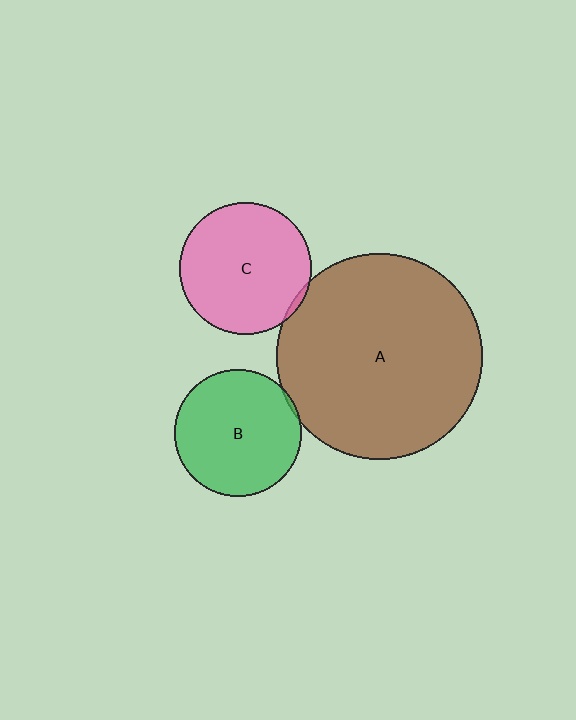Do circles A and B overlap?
Yes.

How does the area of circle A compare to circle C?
Approximately 2.5 times.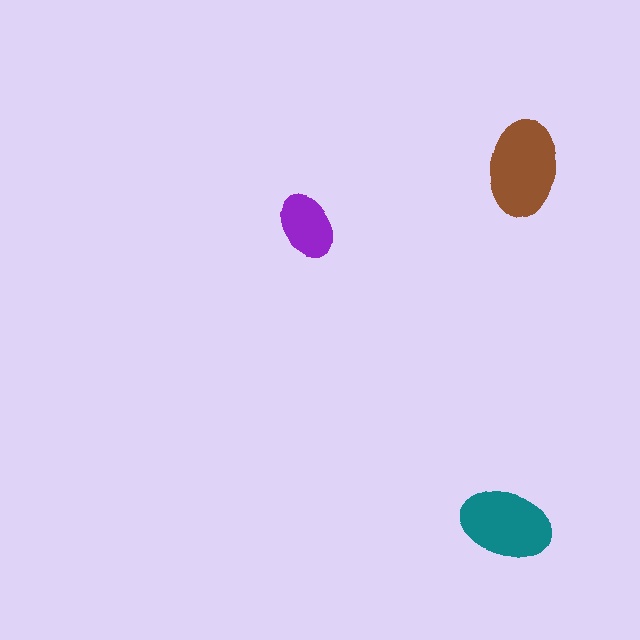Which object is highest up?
The brown ellipse is topmost.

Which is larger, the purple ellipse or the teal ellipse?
The teal one.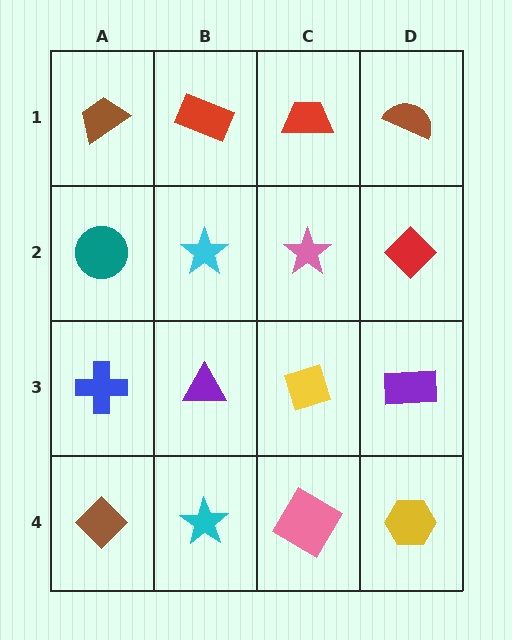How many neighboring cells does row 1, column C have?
3.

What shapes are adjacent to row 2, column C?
A red trapezoid (row 1, column C), a yellow diamond (row 3, column C), a cyan star (row 2, column B), a red diamond (row 2, column D).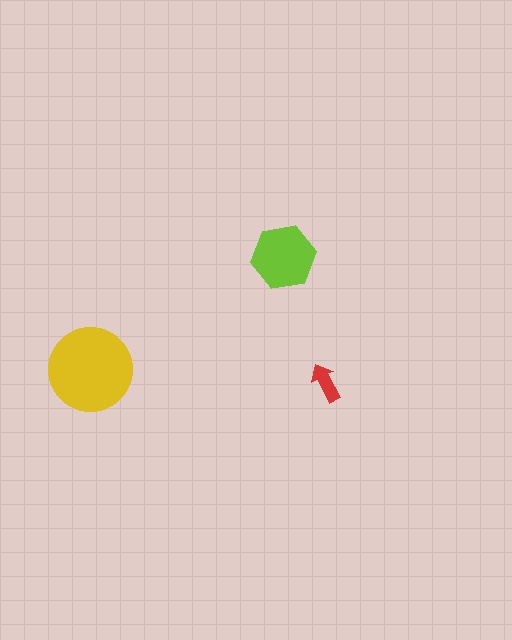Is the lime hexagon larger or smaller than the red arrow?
Larger.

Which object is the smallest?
The red arrow.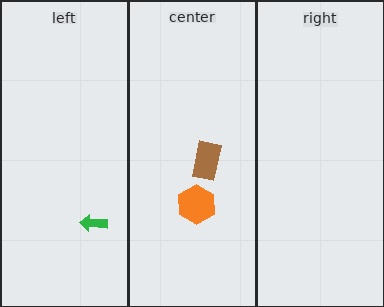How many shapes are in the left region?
1.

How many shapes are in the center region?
2.